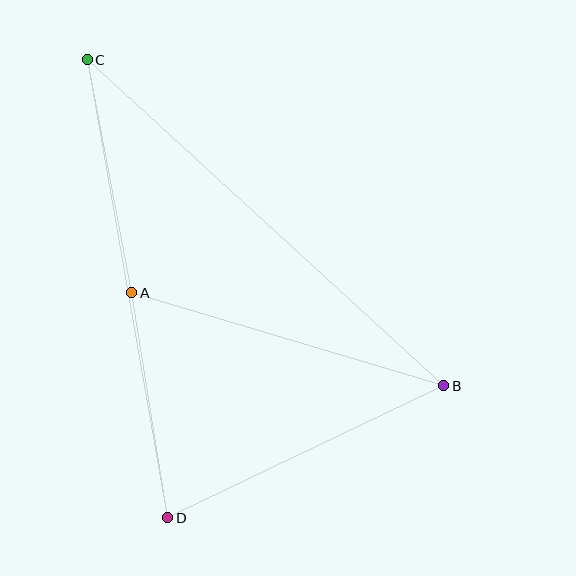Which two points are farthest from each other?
Points B and C are farthest from each other.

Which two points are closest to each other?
Points A and D are closest to each other.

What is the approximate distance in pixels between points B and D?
The distance between B and D is approximately 306 pixels.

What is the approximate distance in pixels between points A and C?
The distance between A and C is approximately 237 pixels.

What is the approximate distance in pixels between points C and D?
The distance between C and D is approximately 465 pixels.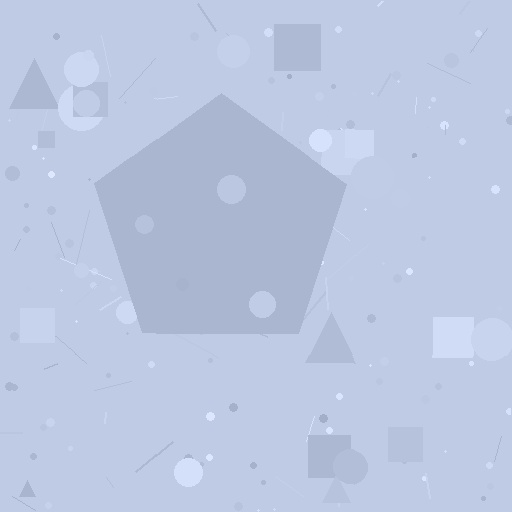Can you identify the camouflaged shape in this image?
The camouflaged shape is a pentagon.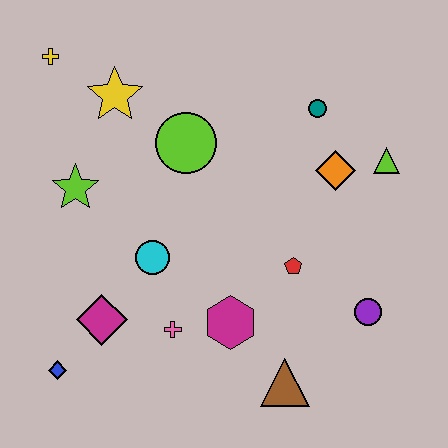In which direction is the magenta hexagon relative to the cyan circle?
The magenta hexagon is to the right of the cyan circle.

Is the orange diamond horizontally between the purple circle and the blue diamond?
Yes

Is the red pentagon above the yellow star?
No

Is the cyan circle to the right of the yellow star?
Yes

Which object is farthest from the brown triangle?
The yellow cross is farthest from the brown triangle.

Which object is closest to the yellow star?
The yellow cross is closest to the yellow star.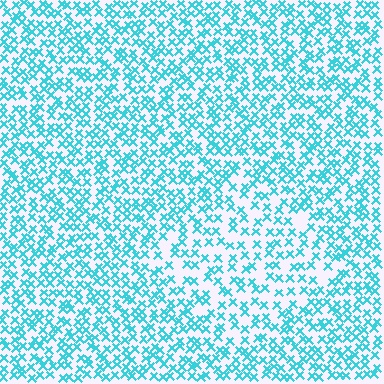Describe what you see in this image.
The image contains small cyan elements arranged at two different densities. A diamond-shaped region is visible where the elements are less densely packed than the surrounding area.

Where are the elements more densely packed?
The elements are more densely packed outside the diamond boundary.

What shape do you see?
I see a diamond.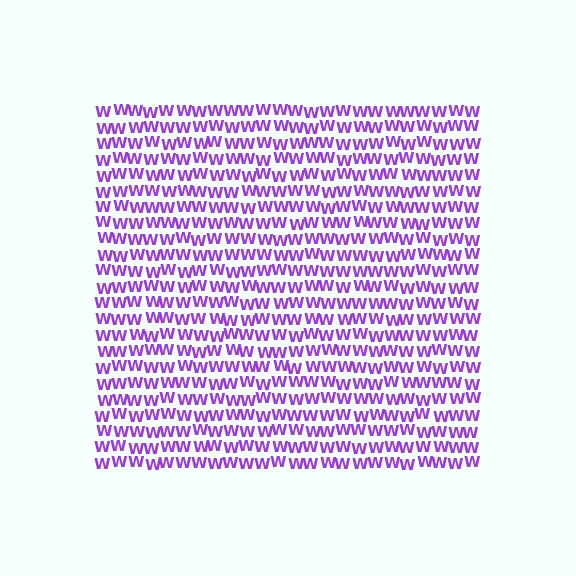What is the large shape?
The large shape is a square.